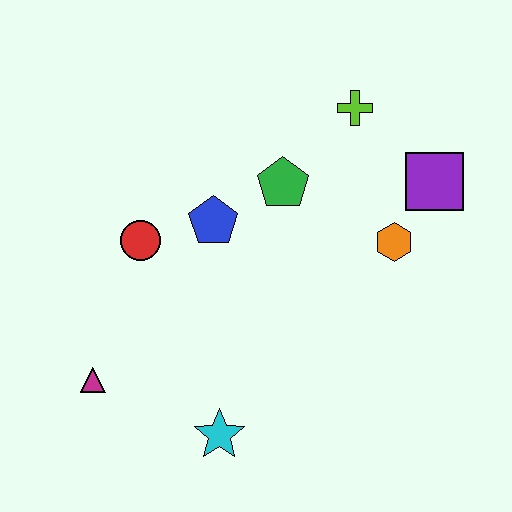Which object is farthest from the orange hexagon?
The magenta triangle is farthest from the orange hexagon.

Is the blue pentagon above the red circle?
Yes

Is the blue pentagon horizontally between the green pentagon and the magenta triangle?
Yes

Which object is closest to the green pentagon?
The blue pentagon is closest to the green pentagon.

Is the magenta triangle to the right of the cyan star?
No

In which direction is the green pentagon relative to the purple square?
The green pentagon is to the left of the purple square.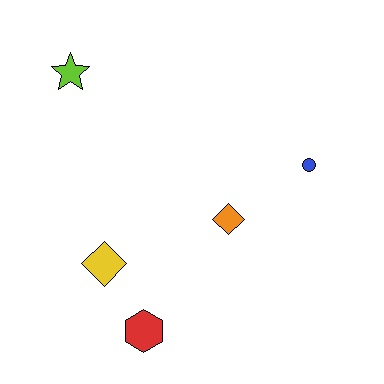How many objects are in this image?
There are 5 objects.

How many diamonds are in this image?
There are 2 diamonds.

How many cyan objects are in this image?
There are no cyan objects.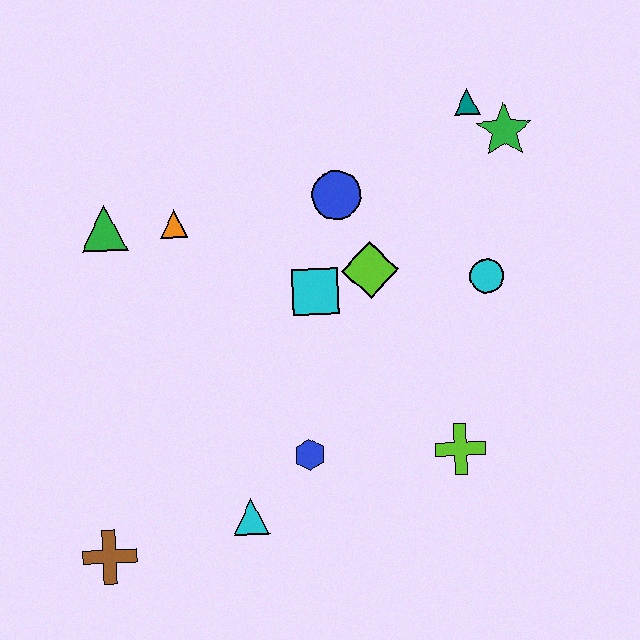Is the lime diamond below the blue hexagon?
No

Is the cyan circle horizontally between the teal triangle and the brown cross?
No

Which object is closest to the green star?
The teal triangle is closest to the green star.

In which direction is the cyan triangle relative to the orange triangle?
The cyan triangle is below the orange triangle.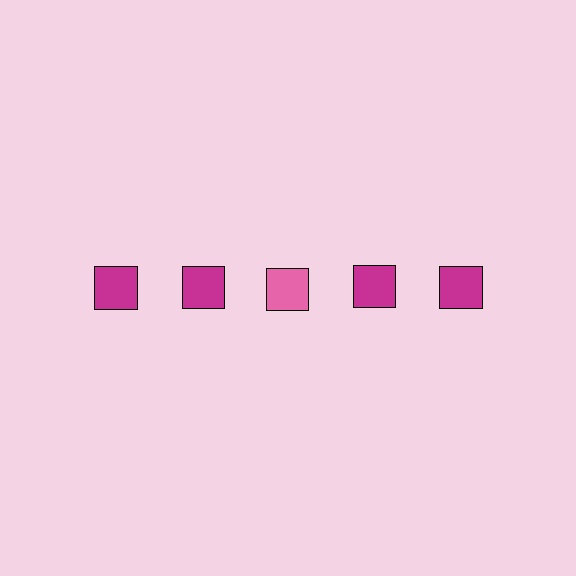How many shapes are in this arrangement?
There are 5 shapes arranged in a grid pattern.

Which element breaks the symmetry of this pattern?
The pink square in the top row, center column breaks the symmetry. All other shapes are magenta squares.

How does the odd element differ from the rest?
It has a different color: pink instead of magenta.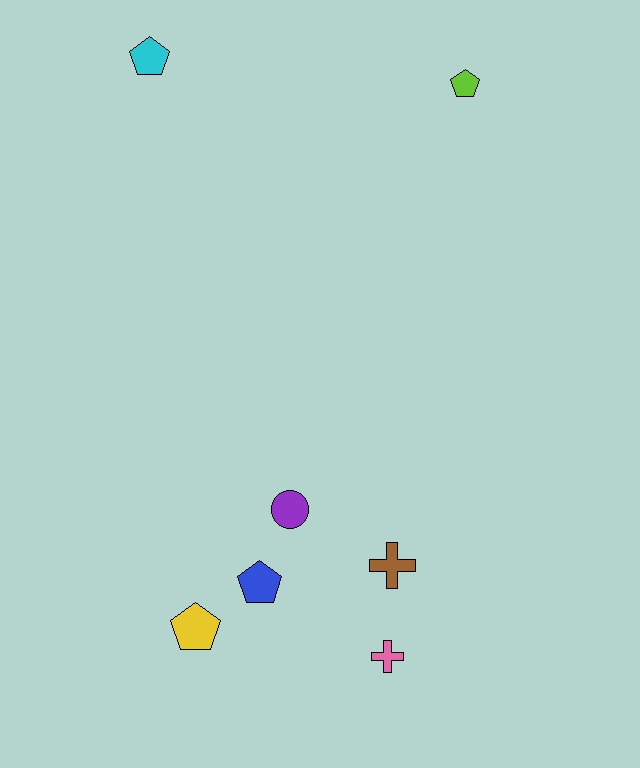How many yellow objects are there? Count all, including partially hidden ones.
There is 1 yellow object.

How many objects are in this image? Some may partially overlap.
There are 7 objects.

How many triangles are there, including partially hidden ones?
There are no triangles.